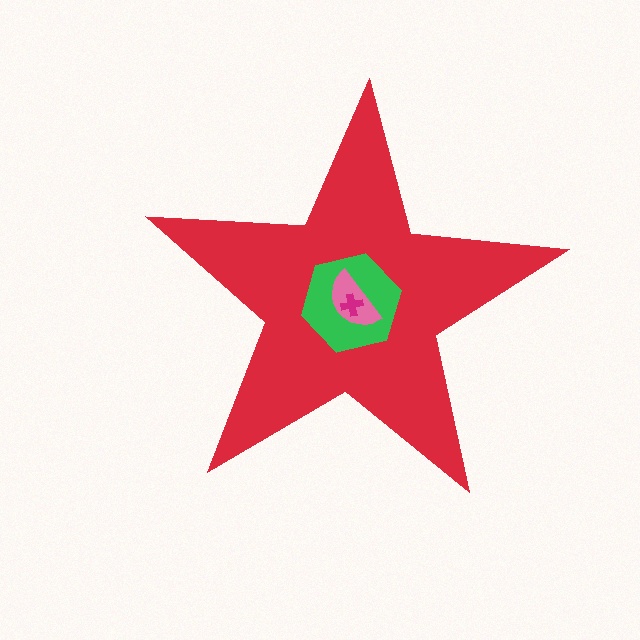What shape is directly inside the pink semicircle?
The magenta cross.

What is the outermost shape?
The red star.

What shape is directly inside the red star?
The green hexagon.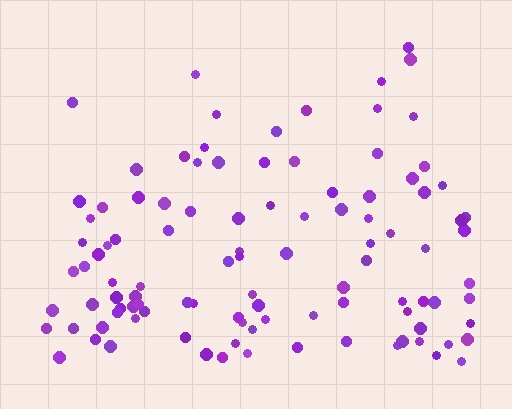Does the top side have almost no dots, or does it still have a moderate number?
Still a moderate number, just noticeably fewer than the bottom.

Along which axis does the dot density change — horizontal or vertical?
Vertical.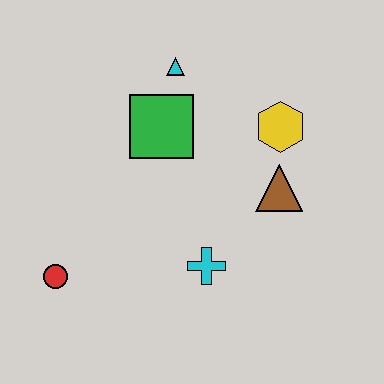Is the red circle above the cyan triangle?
No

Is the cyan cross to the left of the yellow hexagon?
Yes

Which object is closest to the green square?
The cyan triangle is closest to the green square.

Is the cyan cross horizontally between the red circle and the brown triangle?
Yes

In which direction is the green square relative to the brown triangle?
The green square is to the left of the brown triangle.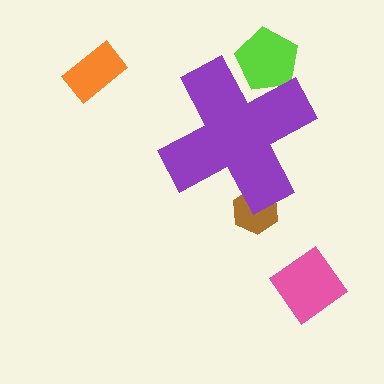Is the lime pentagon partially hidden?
Yes, the lime pentagon is partially hidden behind the purple cross.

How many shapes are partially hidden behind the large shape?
2 shapes are partially hidden.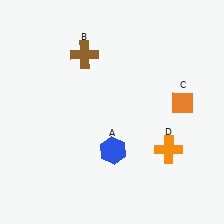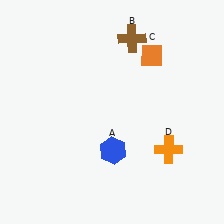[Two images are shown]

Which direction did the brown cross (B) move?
The brown cross (B) moved right.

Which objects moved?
The objects that moved are: the brown cross (B), the orange diamond (C).